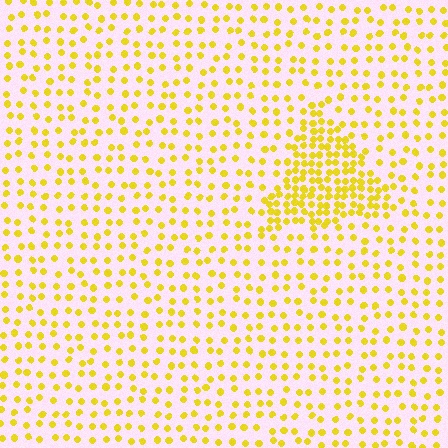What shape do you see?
I see a triangle.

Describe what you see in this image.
The image contains small yellow elements arranged at two different densities. A triangle-shaped region is visible where the elements are more densely packed than the surrounding area.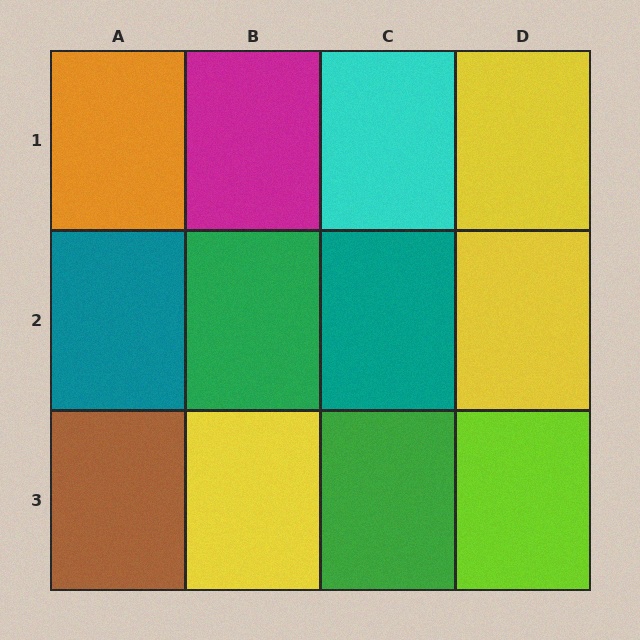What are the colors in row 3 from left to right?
Brown, yellow, green, lime.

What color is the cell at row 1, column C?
Cyan.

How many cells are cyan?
1 cell is cyan.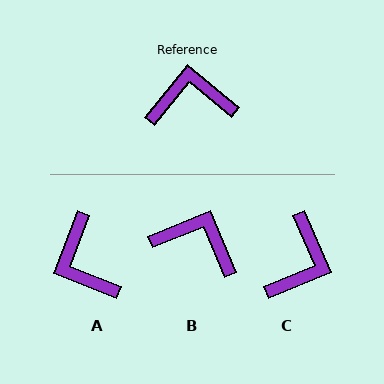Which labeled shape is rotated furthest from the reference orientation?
C, about 118 degrees away.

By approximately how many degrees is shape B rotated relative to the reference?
Approximately 28 degrees clockwise.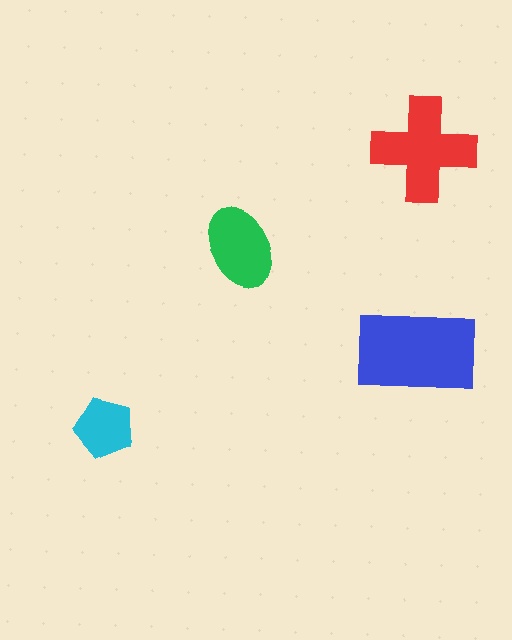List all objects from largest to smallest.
The blue rectangle, the red cross, the green ellipse, the cyan pentagon.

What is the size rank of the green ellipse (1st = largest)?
3rd.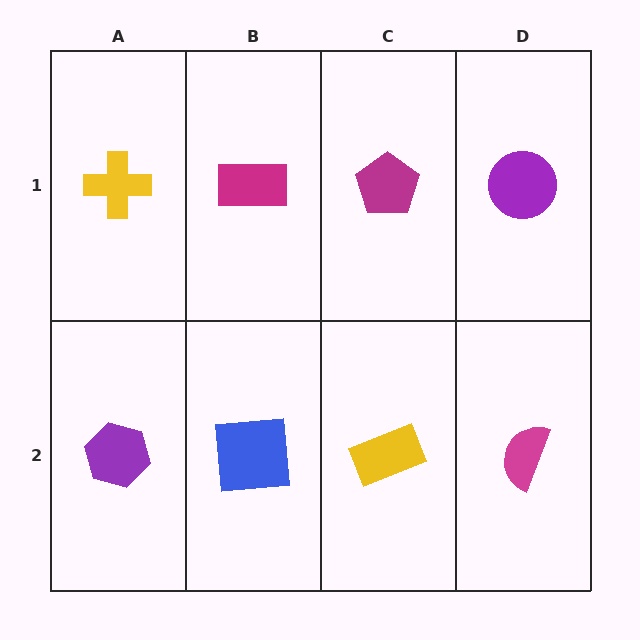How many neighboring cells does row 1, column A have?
2.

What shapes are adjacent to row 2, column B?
A magenta rectangle (row 1, column B), a purple hexagon (row 2, column A), a yellow rectangle (row 2, column C).